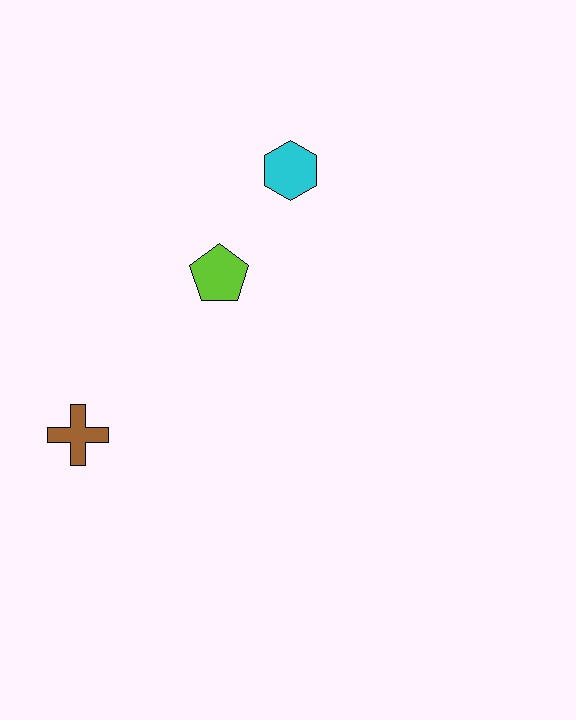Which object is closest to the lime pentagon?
The cyan hexagon is closest to the lime pentagon.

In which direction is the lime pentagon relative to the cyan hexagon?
The lime pentagon is below the cyan hexagon.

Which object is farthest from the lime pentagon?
The brown cross is farthest from the lime pentagon.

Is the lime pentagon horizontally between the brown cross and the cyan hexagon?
Yes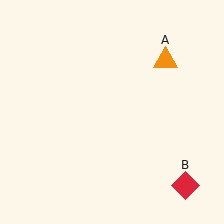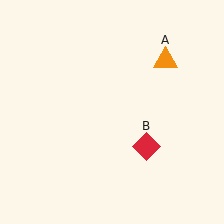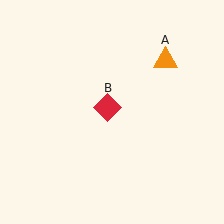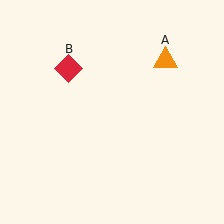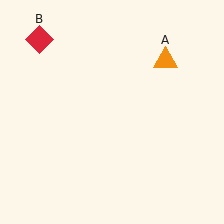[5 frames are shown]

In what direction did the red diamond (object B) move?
The red diamond (object B) moved up and to the left.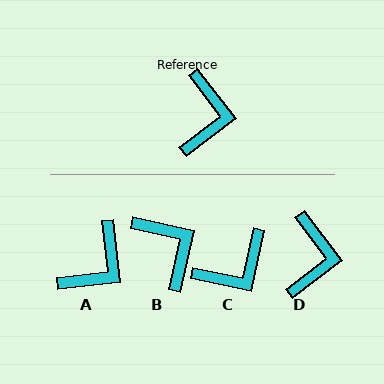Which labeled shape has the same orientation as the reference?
D.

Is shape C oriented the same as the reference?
No, it is off by about 49 degrees.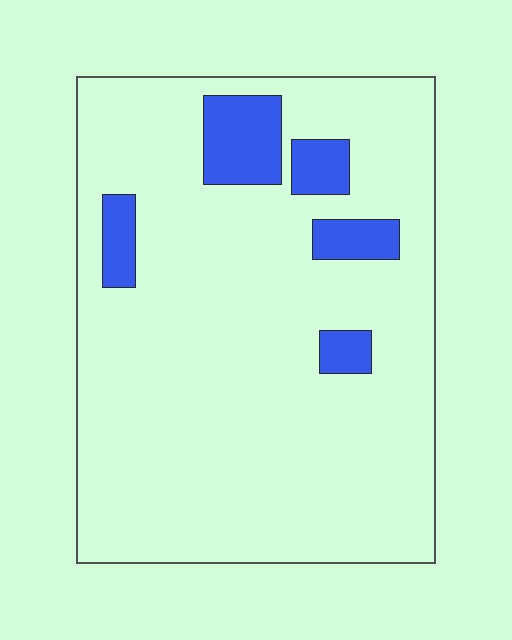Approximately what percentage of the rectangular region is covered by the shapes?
Approximately 10%.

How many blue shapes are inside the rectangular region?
5.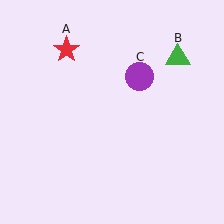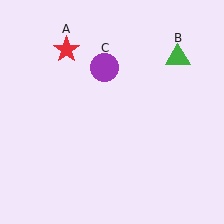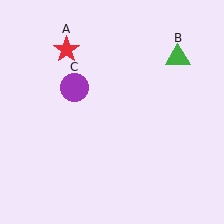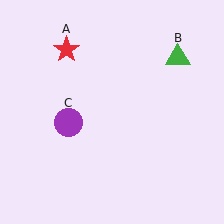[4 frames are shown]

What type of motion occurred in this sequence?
The purple circle (object C) rotated counterclockwise around the center of the scene.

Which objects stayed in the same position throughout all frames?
Red star (object A) and green triangle (object B) remained stationary.